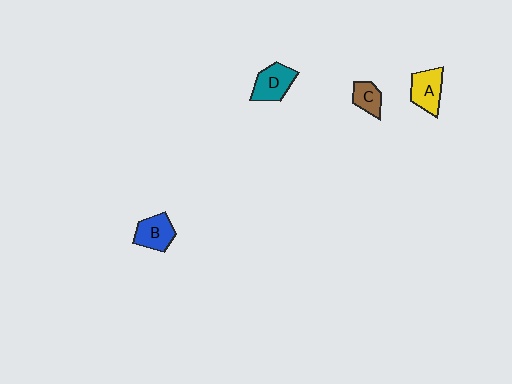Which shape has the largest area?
Shape D (teal).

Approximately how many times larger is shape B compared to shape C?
Approximately 1.5 times.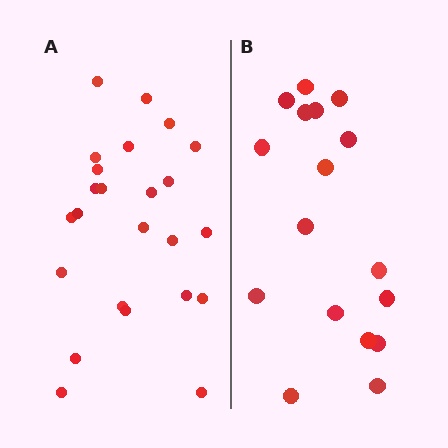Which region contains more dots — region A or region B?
Region A (the left region) has more dots.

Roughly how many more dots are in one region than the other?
Region A has roughly 8 or so more dots than region B.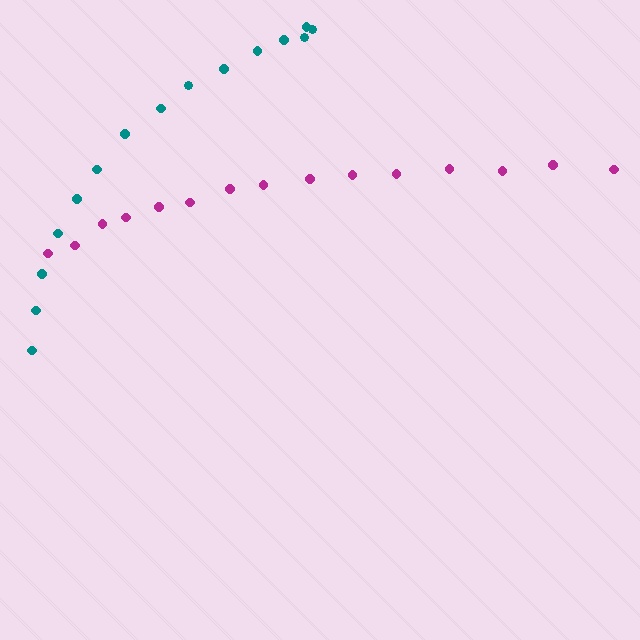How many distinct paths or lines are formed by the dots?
There are 2 distinct paths.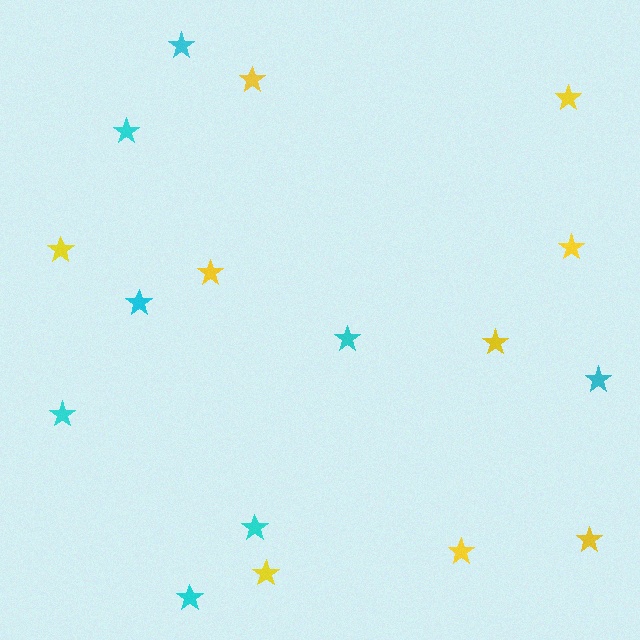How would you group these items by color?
There are 2 groups: one group of yellow stars (9) and one group of cyan stars (8).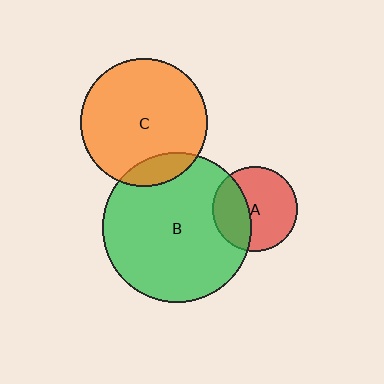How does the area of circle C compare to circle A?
Approximately 2.3 times.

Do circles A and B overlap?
Yes.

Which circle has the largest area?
Circle B (green).